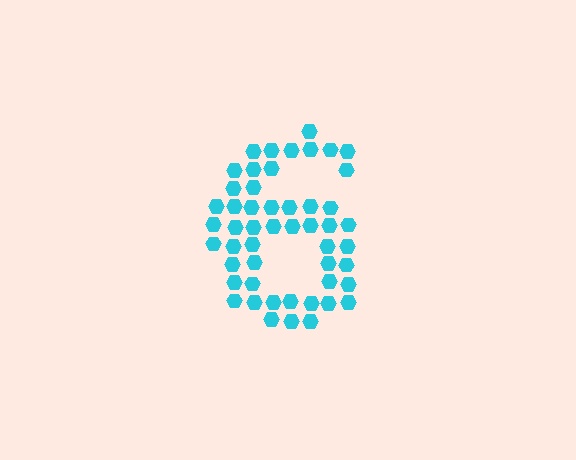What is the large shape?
The large shape is the digit 6.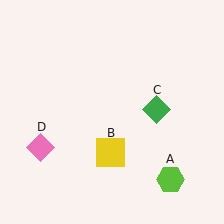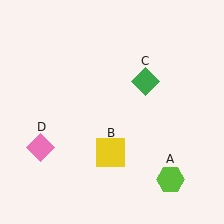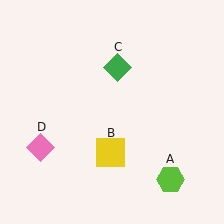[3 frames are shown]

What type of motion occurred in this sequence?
The green diamond (object C) rotated counterclockwise around the center of the scene.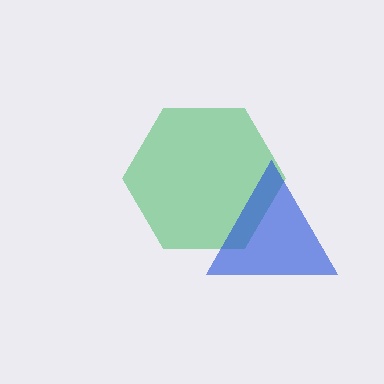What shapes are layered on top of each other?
The layered shapes are: a green hexagon, a blue triangle.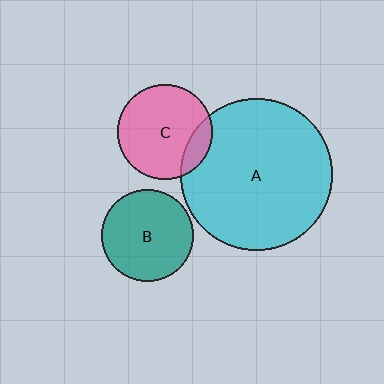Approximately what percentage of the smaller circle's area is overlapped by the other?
Approximately 15%.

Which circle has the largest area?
Circle A (cyan).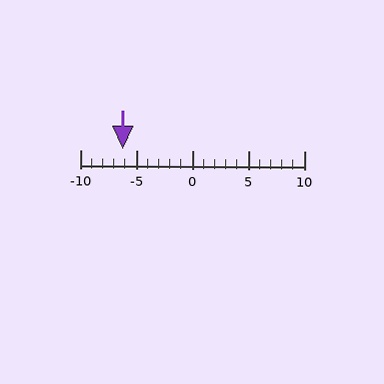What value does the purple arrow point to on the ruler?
The purple arrow points to approximately -6.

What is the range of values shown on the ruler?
The ruler shows values from -10 to 10.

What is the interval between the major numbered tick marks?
The major tick marks are spaced 5 units apart.